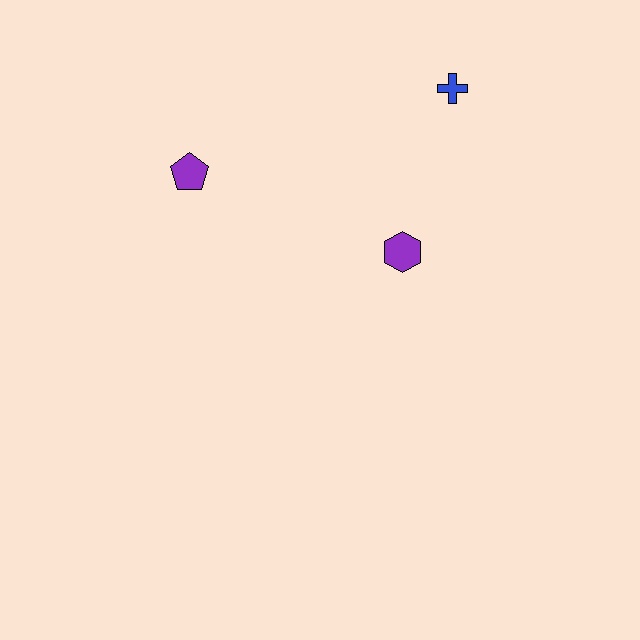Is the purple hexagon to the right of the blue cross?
No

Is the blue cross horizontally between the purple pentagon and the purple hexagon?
No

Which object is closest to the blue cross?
The purple hexagon is closest to the blue cross.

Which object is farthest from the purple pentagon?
The blue cross is farthest from the purple pentagon.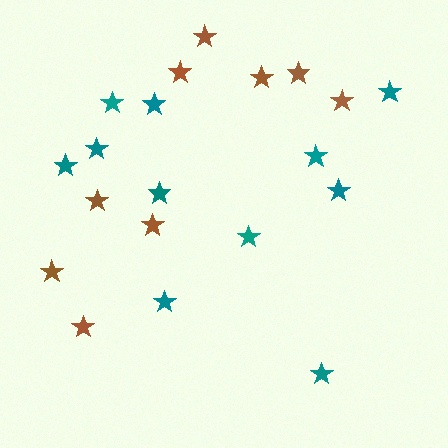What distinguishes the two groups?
There are 2 groups: one group of brown stars (9) and one group of teal stars (11).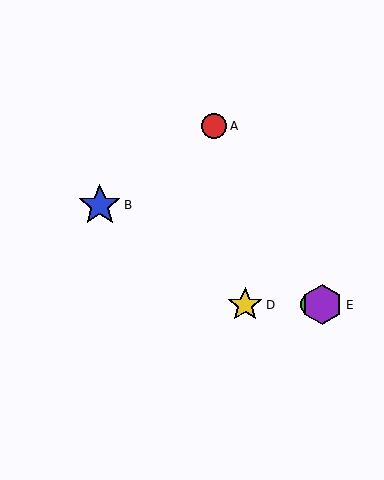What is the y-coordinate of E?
Object E is at y≈305.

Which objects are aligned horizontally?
Objects C, D, E are aligned horizontally.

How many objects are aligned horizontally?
3 objects (C, D, E) are aligned horizontally.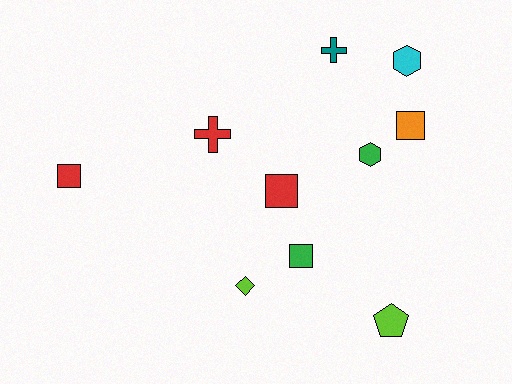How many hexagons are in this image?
There are 2 hexagons.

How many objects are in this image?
There are 10 objects.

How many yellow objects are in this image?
There are no yellow objects.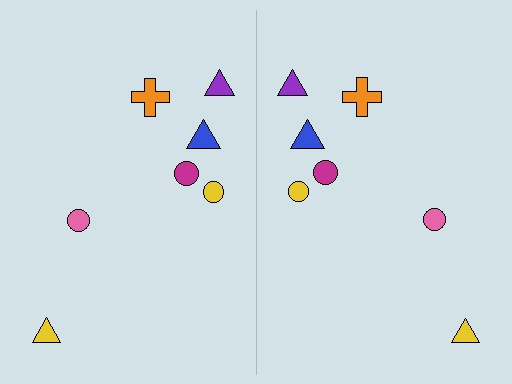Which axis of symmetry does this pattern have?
The pattern has a vertical axis of symmetry running through the center of the image.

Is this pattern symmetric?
Yes, this pattern has bilateral (reflection) symmetry.